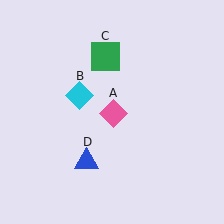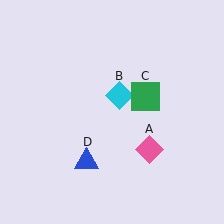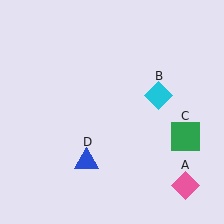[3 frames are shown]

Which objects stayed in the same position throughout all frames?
Blue triangle (object D) remained stationary.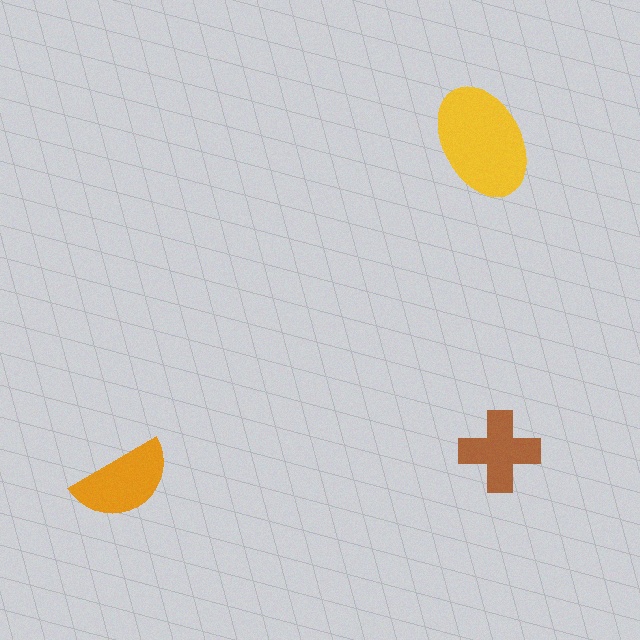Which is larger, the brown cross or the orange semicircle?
The orange semicircle.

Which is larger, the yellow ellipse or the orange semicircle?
The yellow ellipse.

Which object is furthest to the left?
The orange semicircle is leftmost.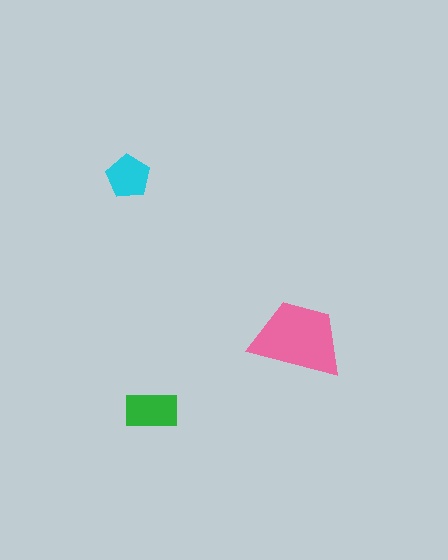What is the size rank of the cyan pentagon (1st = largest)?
3rd.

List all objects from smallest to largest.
The cyan pentagon, the green rectangle, the pink trapezoid.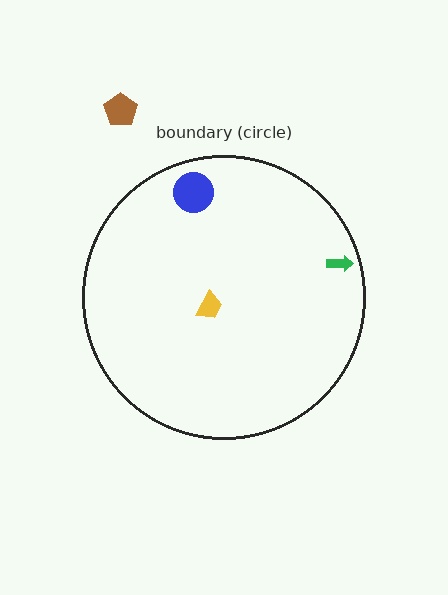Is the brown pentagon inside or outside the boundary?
Outside.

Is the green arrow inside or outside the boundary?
Inside.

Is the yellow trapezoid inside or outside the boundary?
Inside.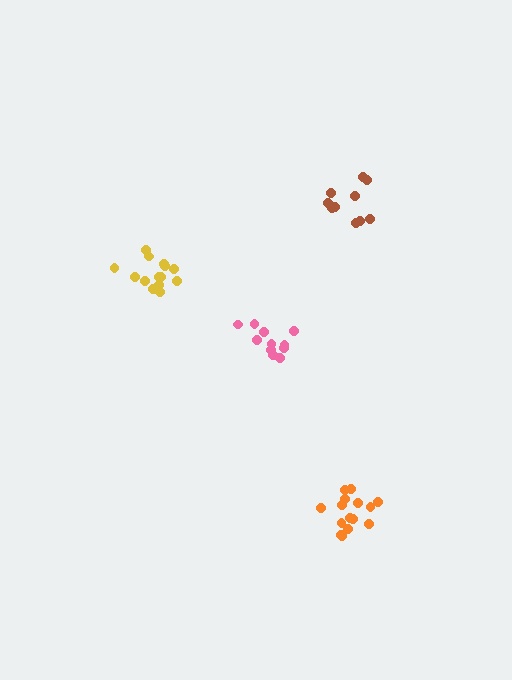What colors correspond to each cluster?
The clusters are colored: yellow, brown, pink, orange.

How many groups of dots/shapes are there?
There are 4 groups.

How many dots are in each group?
Group 1: 15 dots, Group 2: 10 dots, Group 3: 11 dots, Group 4: 15 dots (51 total).